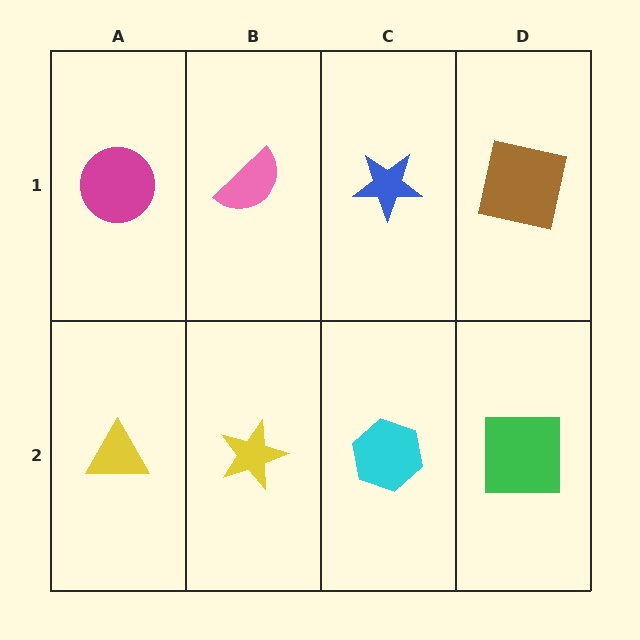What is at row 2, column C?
A cyan hexagon.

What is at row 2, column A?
A yellow triangle.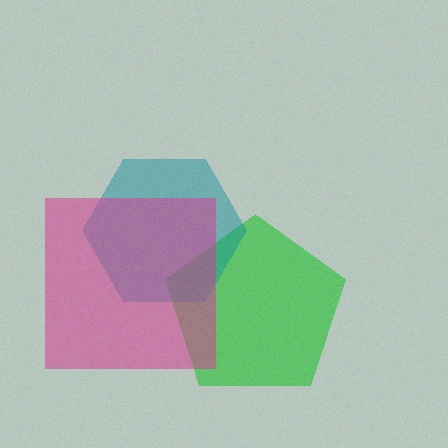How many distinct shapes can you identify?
There are 3 distinct shapes: a green pentagon, a teal hexagon, a magenta square.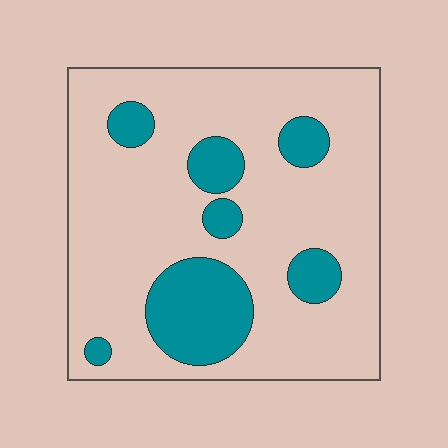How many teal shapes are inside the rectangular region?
7.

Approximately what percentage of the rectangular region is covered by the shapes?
Approximately 20%.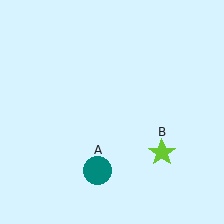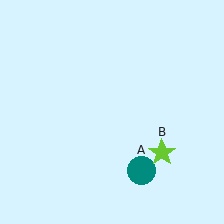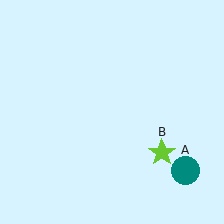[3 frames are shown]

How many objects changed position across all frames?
1 object changed position: teal circle (object A).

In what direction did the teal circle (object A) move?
The teal circle (object A) moved right.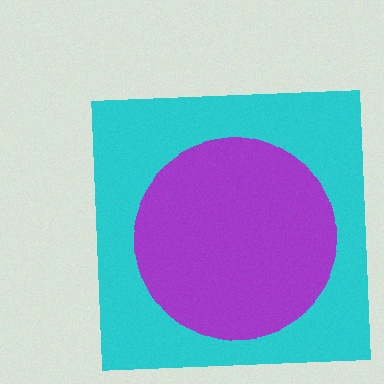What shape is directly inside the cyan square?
The purple circle.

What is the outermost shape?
The cyan square.